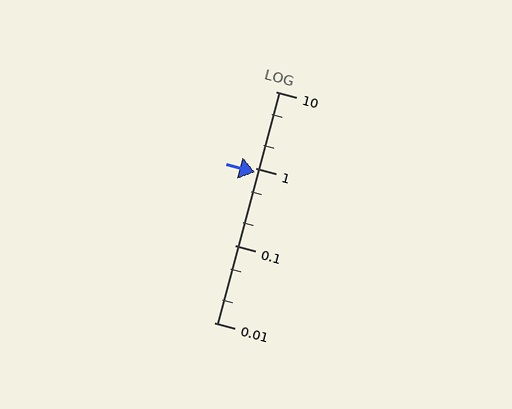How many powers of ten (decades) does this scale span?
The scale spans 3 decades, from 0.01 to 10.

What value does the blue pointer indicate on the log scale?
The pointer indicates approximately 0.9.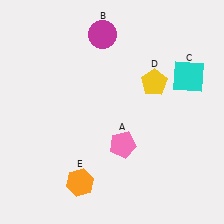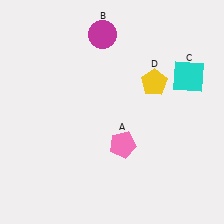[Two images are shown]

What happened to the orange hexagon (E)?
The orange hexagon (E) was removed in Image 2. It was in the bottom-left area of Image 1.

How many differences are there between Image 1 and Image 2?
There is 1 difference between the two images.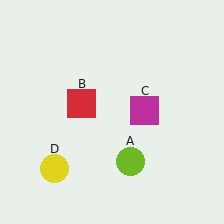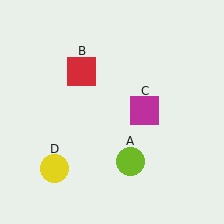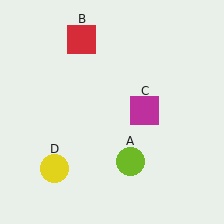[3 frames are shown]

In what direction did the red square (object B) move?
The red square (object B) moved up.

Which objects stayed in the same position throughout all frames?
Lime circle (object A) and magenta square (object C) and yellow circle (object D) remained stationary.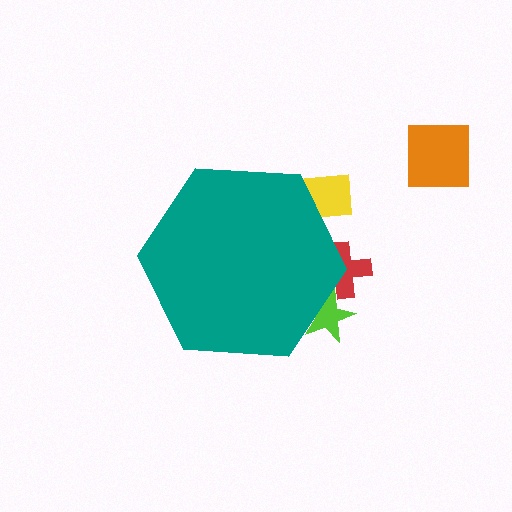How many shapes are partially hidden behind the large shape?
3 shapes are partially hidden.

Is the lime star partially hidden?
Yes, the lime star is partially hidden behind the teal hexagon.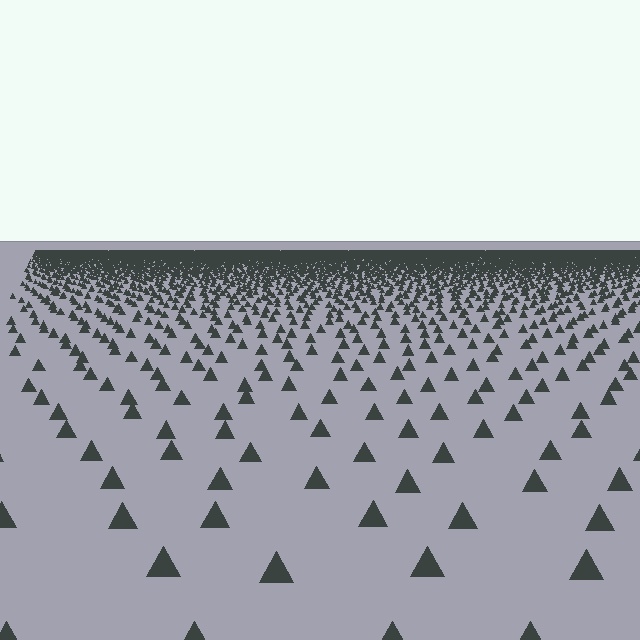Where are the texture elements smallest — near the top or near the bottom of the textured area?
Near the top.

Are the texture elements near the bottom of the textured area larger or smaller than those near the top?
Larger. Near the bottom, elements are closer to the viewer and appear at a bigger on-screen size.